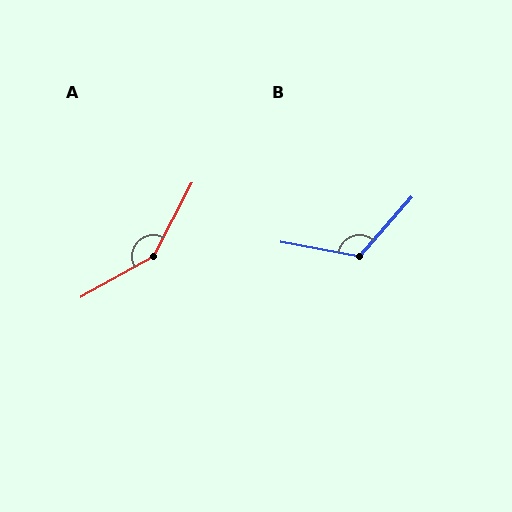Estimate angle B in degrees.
Approximately 120 degrees.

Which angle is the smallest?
B, at approximately 120 degrees.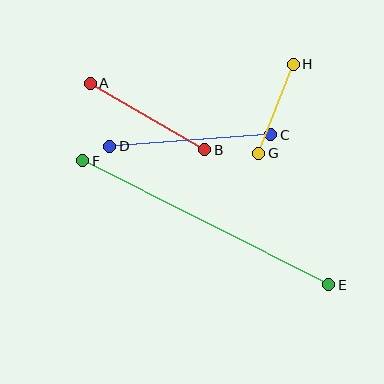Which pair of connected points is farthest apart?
Points E and F are farthest apart.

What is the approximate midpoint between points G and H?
The midpoint is at approximately (276, 109) pixels.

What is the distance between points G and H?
The distance is approximately 96 pixels.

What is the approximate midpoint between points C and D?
The midpoint is at approximately (190, 141) pixels.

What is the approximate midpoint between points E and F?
The midpoint is at approximately (206, 223) pixels.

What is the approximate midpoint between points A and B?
The midpoint is at approximately (147, 117) pixels.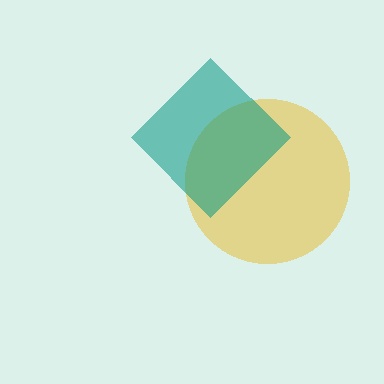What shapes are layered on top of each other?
The layered shapes are: a yellow circle, a teal diamond.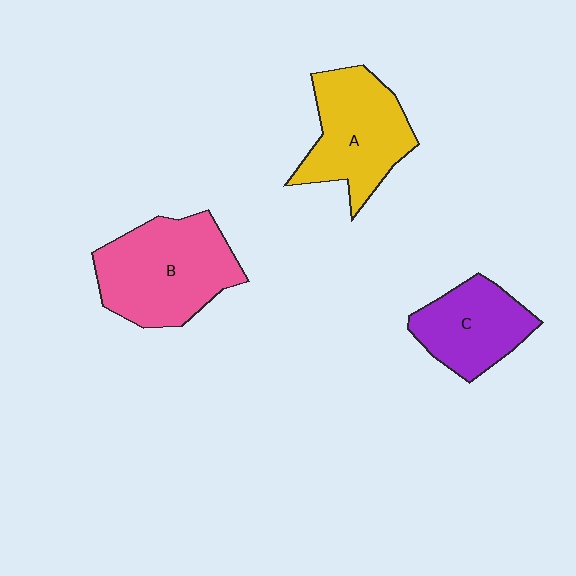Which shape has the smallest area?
Shape C (purple).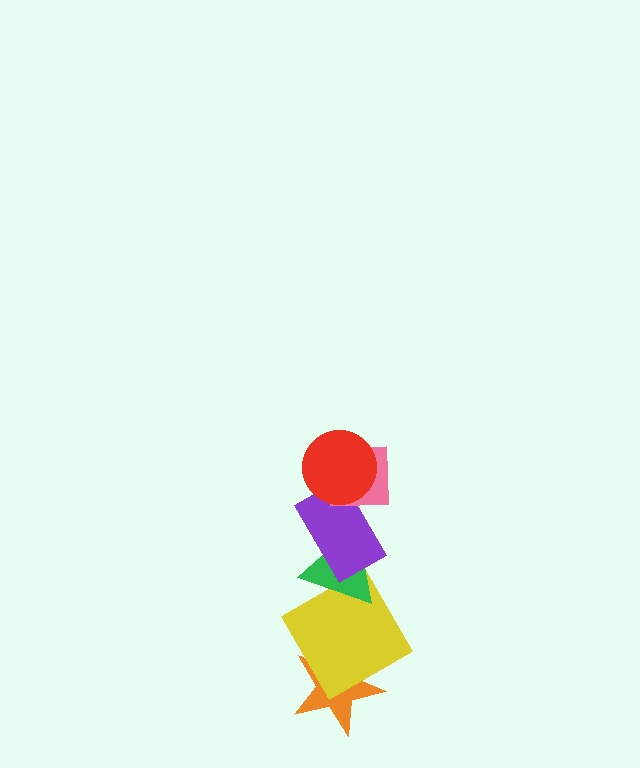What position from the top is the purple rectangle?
The purple rectangle is 3rd from the top.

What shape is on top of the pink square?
The red circle is on top of the pink square.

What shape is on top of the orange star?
The yellow diamond is on top of the orange star.